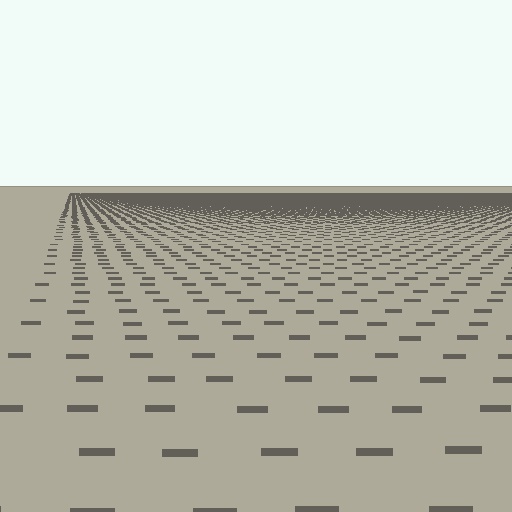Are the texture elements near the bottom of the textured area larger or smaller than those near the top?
Larger. Near the bottom, elements are closer to the viewer and appear at a bigger on-screen size.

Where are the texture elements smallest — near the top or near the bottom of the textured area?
Near the top.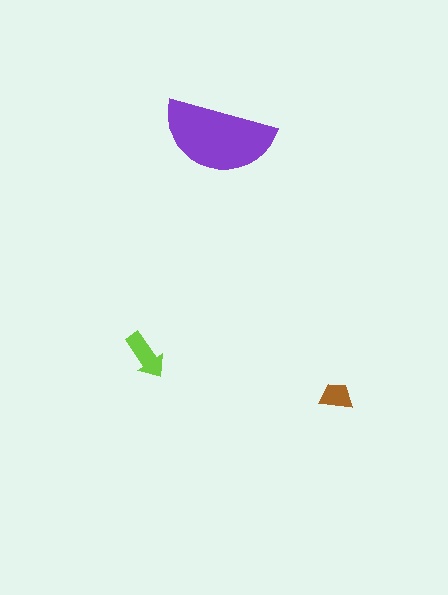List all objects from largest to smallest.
The purple semicircle, the lime arrow, the brown trapezoid.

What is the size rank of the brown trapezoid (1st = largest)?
3rd.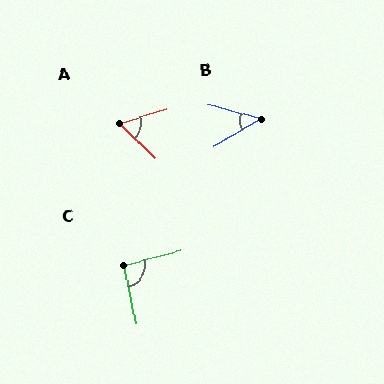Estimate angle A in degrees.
Approximately 62 degrees.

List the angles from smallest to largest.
B (46°), A (62°), C (94°).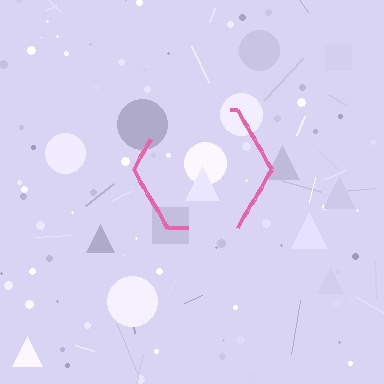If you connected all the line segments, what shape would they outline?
They would outline a hexagon.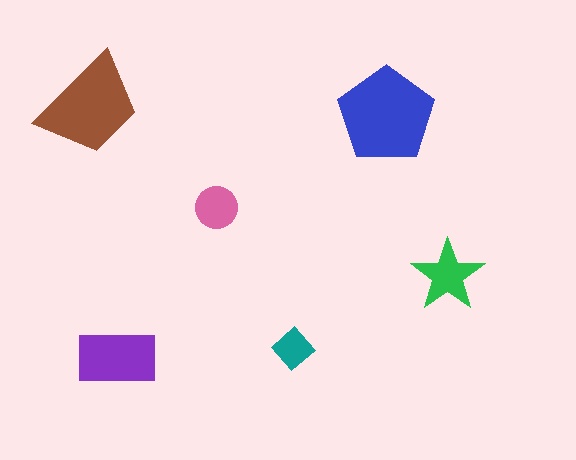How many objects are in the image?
There are 6 objects in the image.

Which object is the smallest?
The teal diamond.